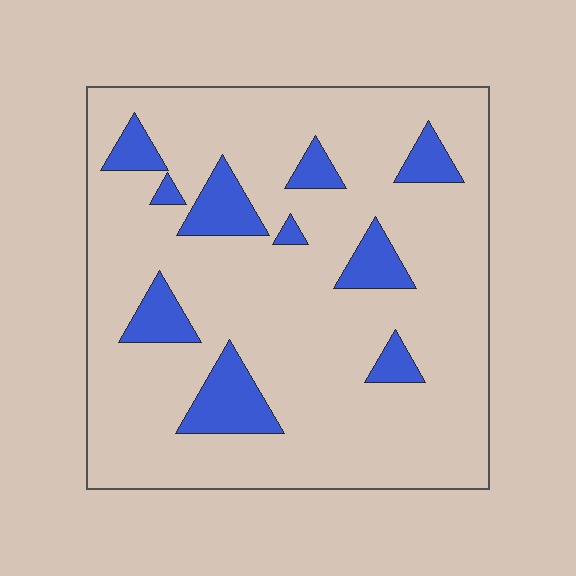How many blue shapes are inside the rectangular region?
10.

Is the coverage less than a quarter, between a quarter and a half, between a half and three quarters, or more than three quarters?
Less than a quarter.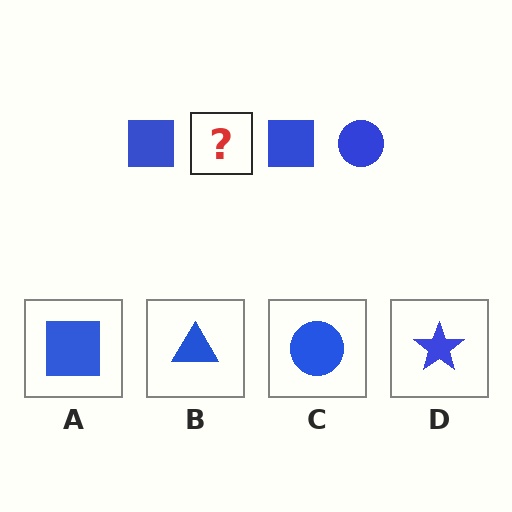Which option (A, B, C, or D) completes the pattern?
C.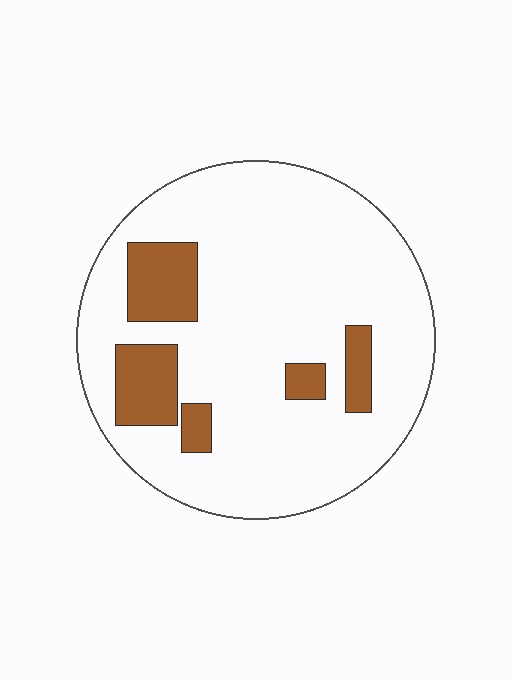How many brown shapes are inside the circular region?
5.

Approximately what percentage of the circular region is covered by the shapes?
Approximately 15%.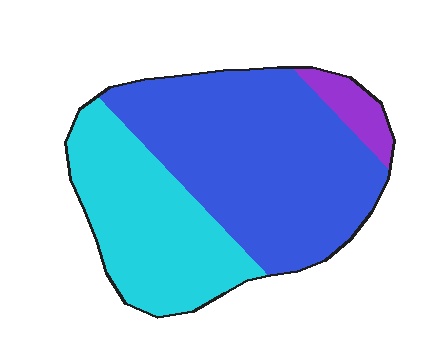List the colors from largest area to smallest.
From largest to smallest: blue, cyan, purple.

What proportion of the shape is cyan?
Cyan covers about 35% of the shape.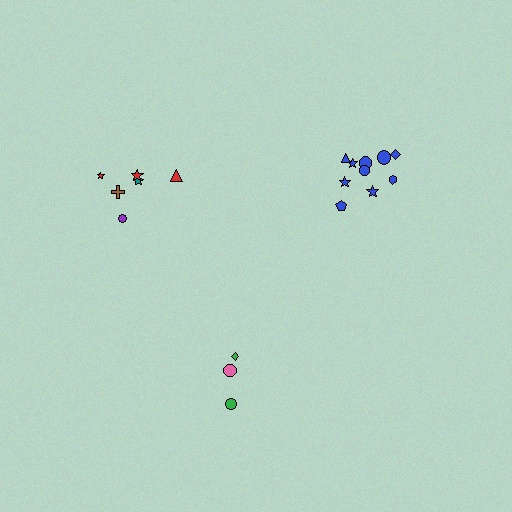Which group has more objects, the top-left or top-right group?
The top-right group.